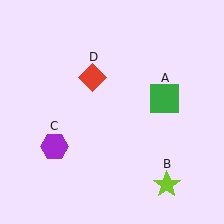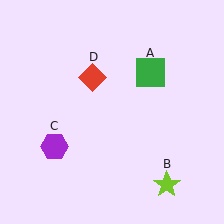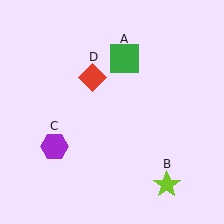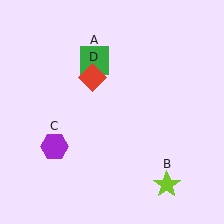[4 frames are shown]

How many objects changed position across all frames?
1 object changed position: green square (object A).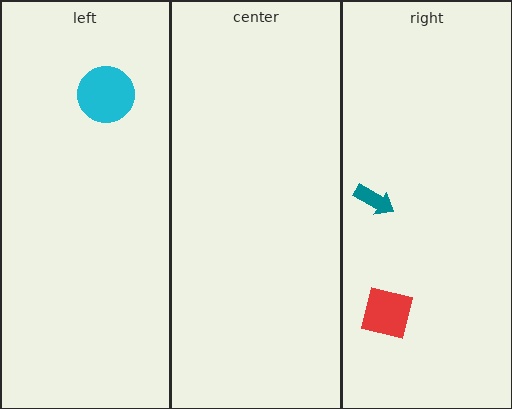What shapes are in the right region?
The red square, the teal arrow.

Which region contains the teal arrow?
The right region.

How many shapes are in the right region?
2.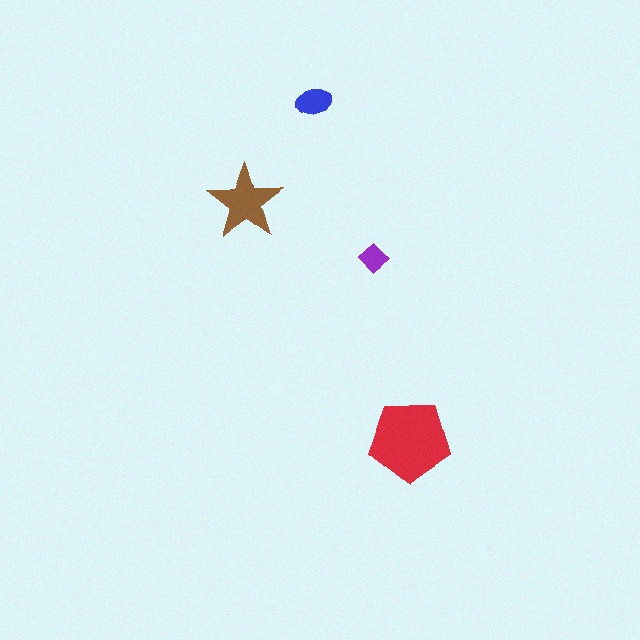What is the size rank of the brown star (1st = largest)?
2nd.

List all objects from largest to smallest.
The red pentagon, the brown star, the blue ellipse, the purple diamond.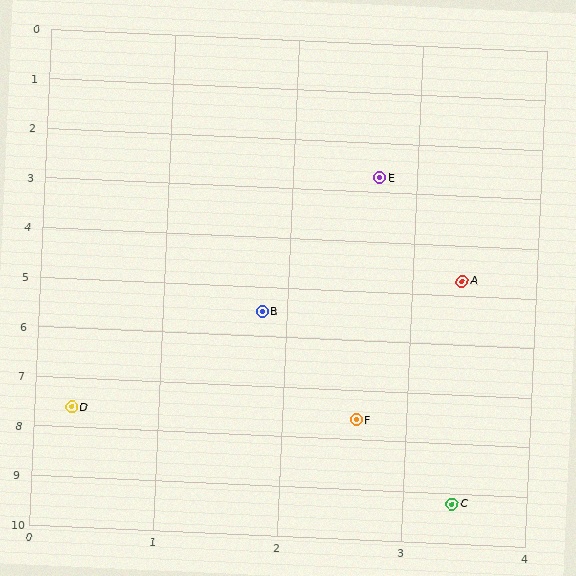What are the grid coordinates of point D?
Point D is at approximately (0.3, 7.6).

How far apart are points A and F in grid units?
Points A and F are about 3.0 grid units apart.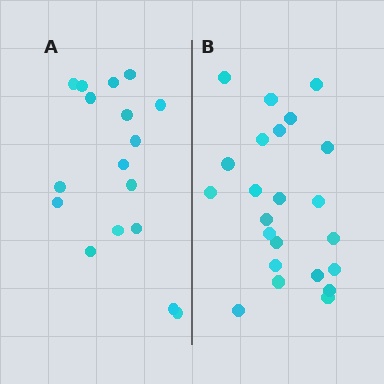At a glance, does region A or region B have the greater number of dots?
Region B (the right region) has more dots.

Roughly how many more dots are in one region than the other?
Region B has about 6 more dots than region A.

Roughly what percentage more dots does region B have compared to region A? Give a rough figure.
About 35% more.